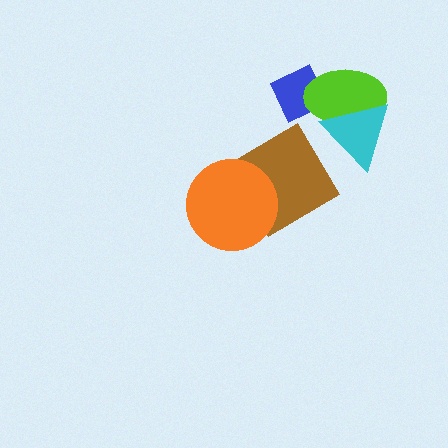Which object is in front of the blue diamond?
The lime ellipse is in front of the blue diamond.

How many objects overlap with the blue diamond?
1 object overlaps with the blue diamond.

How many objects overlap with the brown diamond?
1 object overlaps with the brown diamond.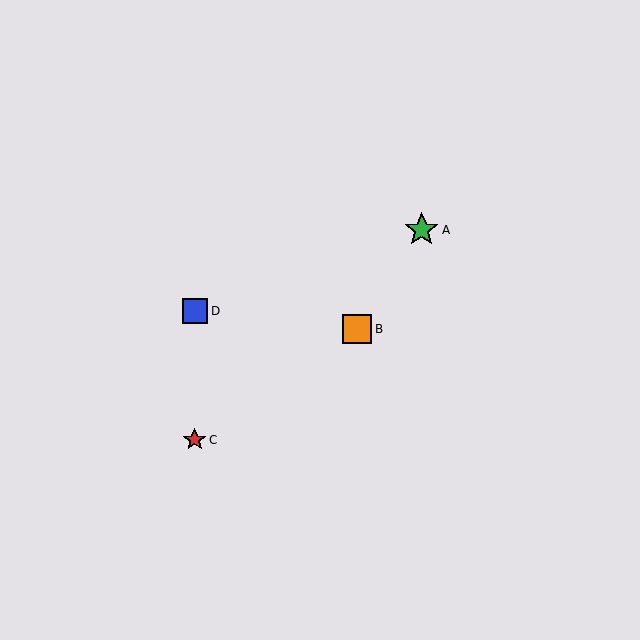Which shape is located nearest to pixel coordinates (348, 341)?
The orange square (labeled B) at (357, 329) is nearest to that location.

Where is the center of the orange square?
The center of the orange square is at (357, 329).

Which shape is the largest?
The green star (labeled A) is the largest.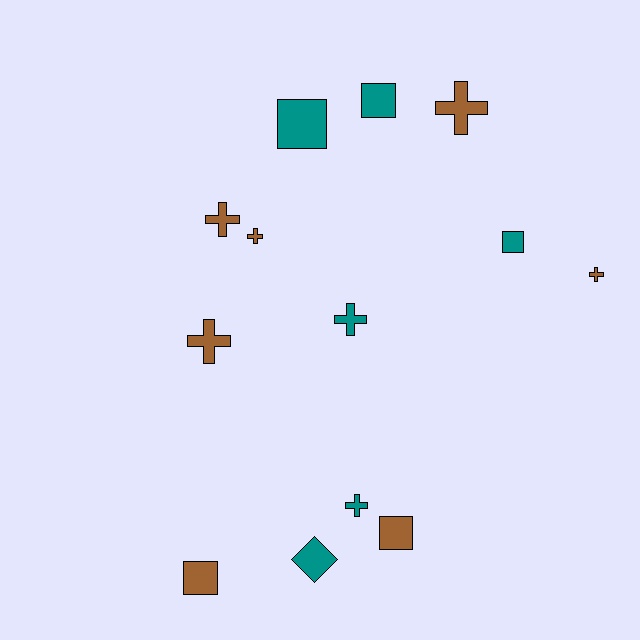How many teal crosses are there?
There are 2 teal crosses.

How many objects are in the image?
There are 13 objects.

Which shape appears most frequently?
Cross, with 7 objects.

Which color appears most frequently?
Brown, with 7 objects.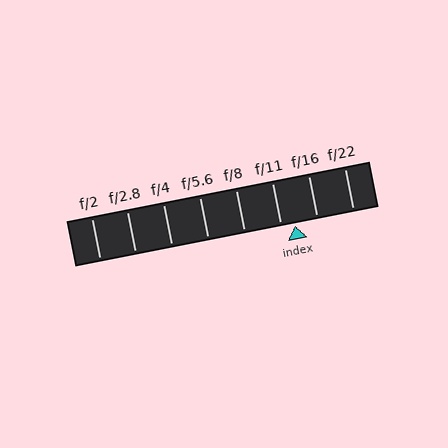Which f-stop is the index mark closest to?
The index mark is closest to f/11.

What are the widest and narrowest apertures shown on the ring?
The widest aperture shown is f/2 and the narrowest is f/22.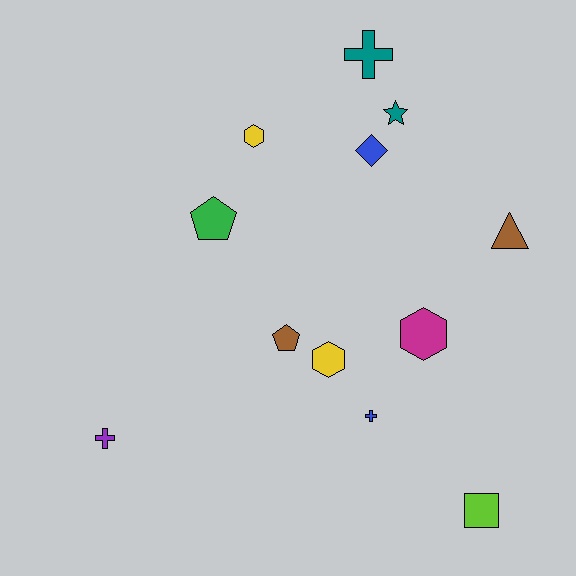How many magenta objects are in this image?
There is 1 magenta object.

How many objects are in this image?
There are 12 objects.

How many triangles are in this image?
There is 1 triangle.